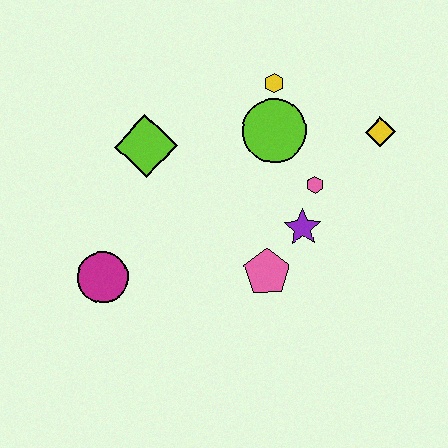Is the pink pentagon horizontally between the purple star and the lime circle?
No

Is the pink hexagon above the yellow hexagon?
No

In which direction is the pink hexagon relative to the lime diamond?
The pink hexagon is to the right of the lime diamond.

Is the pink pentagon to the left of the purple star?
Yes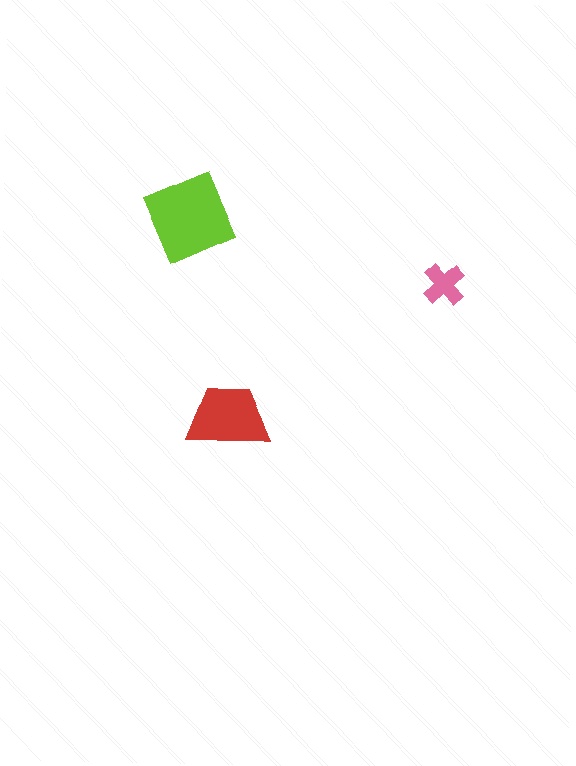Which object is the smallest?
The pink cross.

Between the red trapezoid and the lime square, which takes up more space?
The lime square.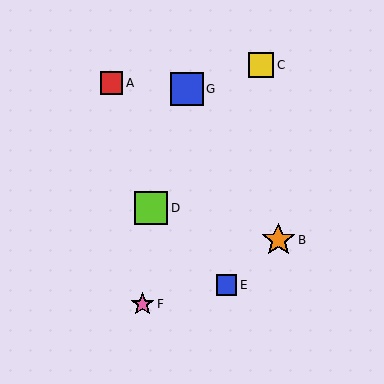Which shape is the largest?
The lime square (labeled D) is the largest.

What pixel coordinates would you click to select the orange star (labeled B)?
Click at (278, 240) to select the orange star B.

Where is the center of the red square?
The center of the red square is at (111, 83).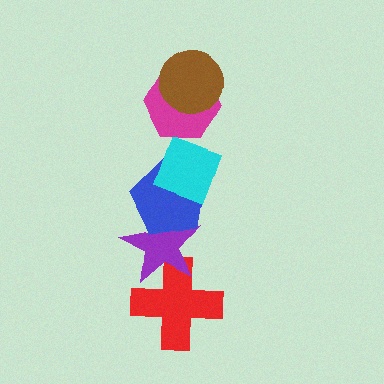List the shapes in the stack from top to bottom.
From top to bottom: the brown circle, the magenta hexagon, the cyan diamond, the blue pentagon, the purple star, the red cross.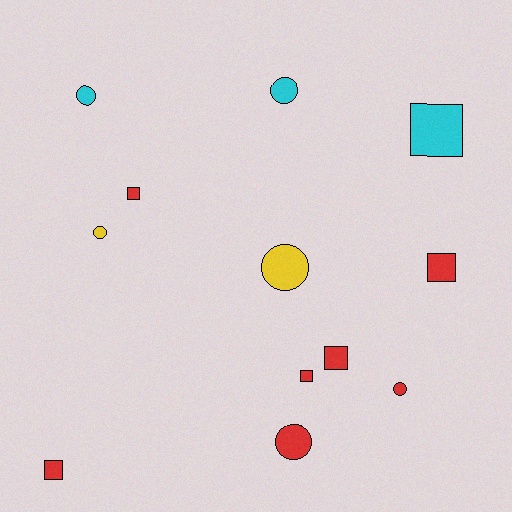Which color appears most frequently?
Red, with 7 objects.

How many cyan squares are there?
There is 1 cyan square.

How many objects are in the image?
There are 12 objects.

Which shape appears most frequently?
Circle, with 6 objects.